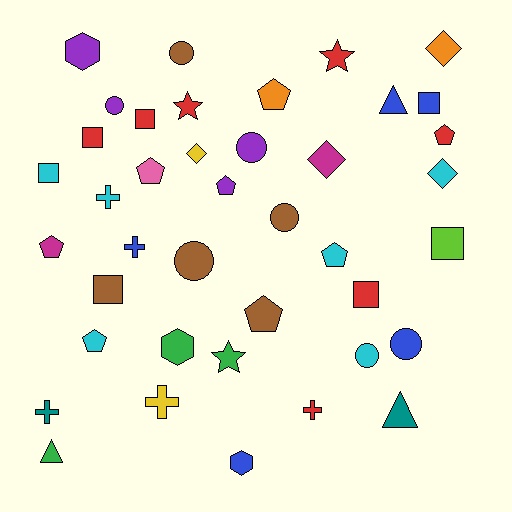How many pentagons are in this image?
There are 8 pentagons.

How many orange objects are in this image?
There are 2 orange objects.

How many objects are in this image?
There are 40 objects.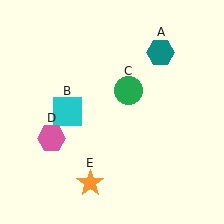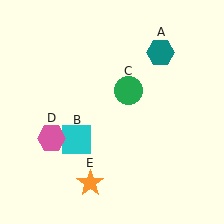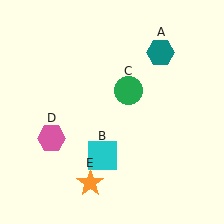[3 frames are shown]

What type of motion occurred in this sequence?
The cyan square (object B) rotated counterclockwise around the center of the scene.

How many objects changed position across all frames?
1 object changed position: cyan square (object B).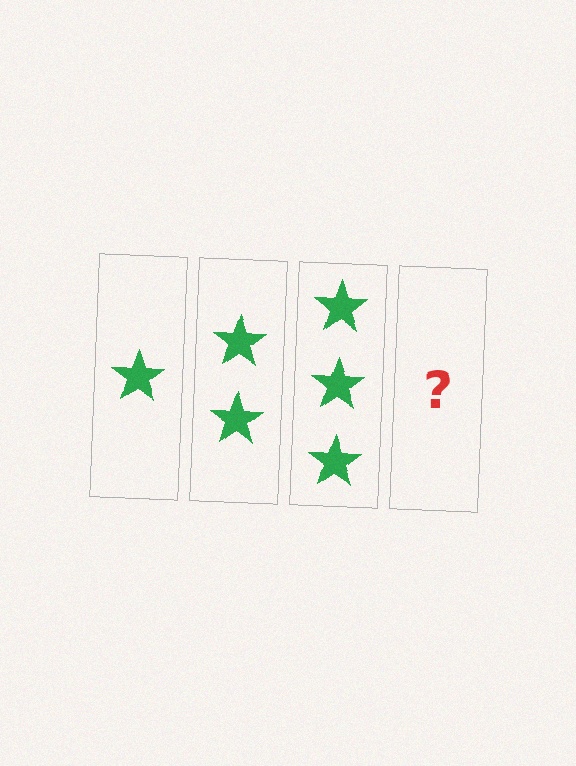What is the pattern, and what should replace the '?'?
The pattern is that each step adds one more star. The '?' should be 4 stars.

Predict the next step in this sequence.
The next step is 4 stars.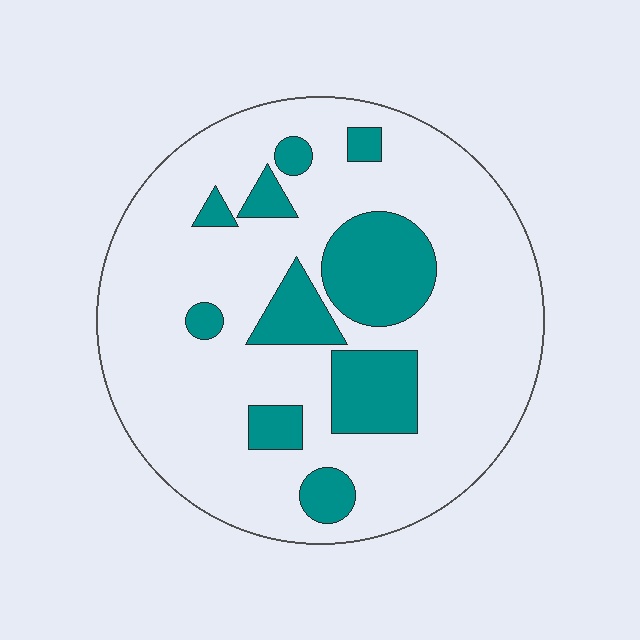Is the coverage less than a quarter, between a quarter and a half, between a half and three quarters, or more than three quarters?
Less than a quarter.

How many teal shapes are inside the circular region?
10.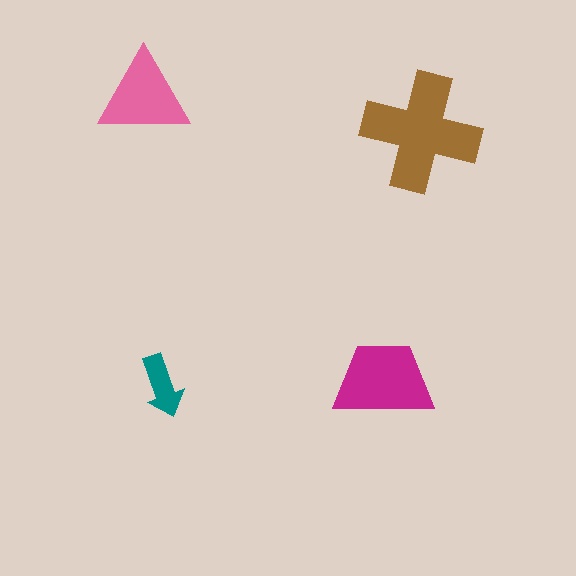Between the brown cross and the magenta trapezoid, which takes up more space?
The brown cross.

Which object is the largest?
The brown cross.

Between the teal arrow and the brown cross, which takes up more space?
The brown cross.